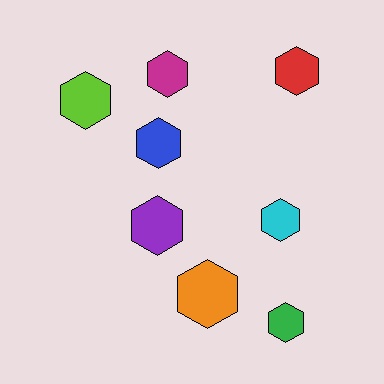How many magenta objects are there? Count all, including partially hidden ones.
There is 1 magenta object.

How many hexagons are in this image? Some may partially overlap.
There are 8 hexagons.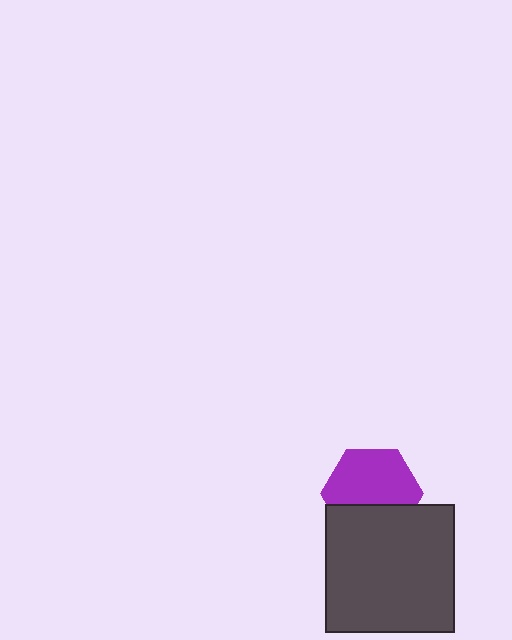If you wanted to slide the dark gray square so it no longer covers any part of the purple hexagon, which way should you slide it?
Slide it down — that is the most direct way to separate the two shapes.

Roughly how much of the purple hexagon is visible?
About half of it is visible (roughly 63%).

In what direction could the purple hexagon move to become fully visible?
The purple hexagon could move up. That would shift it out from behind the dark gray square entirely.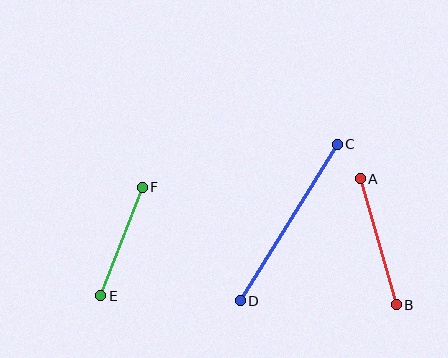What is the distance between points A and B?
The distance is approximately 131 pixels.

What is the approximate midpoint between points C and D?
The midpoint is at approximately (289, 222) pixels.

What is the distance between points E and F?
The distance is approximately 116 pixels.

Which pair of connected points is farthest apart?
Points C and D are farthest apart.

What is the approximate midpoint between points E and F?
The midpoint is at approximately (122, 242) pixels.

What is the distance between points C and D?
The distance is approximately 184 pixels.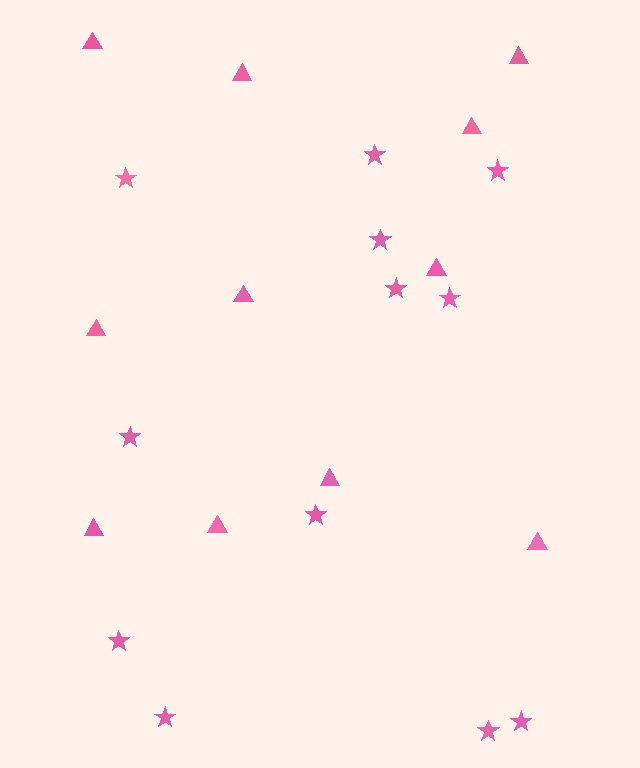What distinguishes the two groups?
There are 2 groups: one group of stars (12) and one group of triangles (11).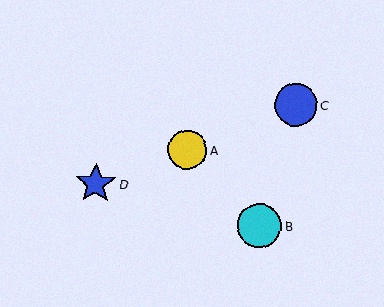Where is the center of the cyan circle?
The center of the cyan circle is at (259, 225).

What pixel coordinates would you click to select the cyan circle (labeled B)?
Click at (259, 225) to select the cyan circle B.